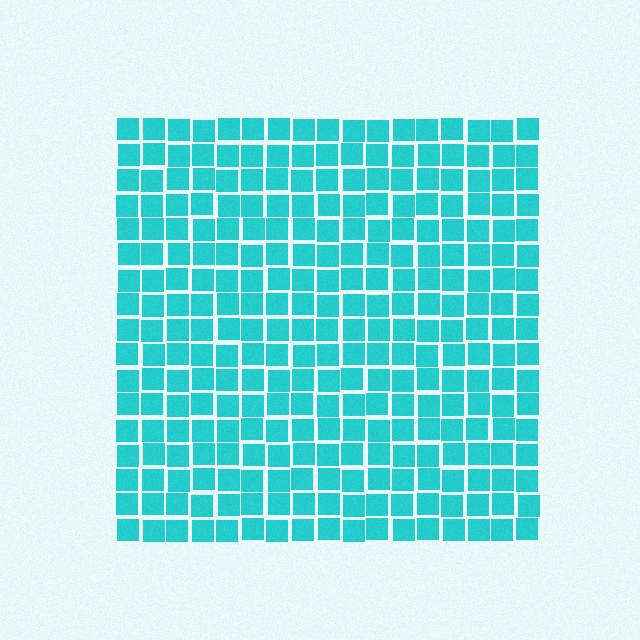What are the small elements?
The small elements are squares.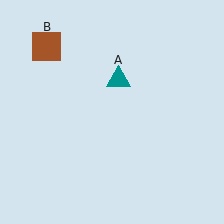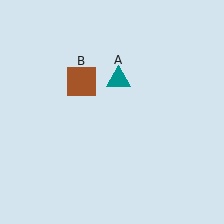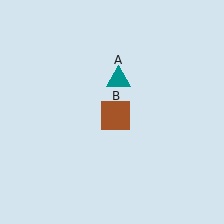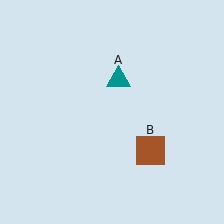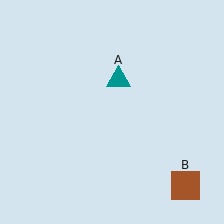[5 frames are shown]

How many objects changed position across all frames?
1 object changed position: brown square (object B).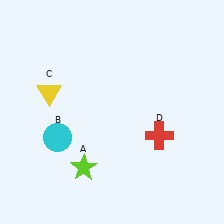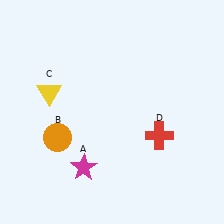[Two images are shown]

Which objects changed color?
A changed from lime to magenta. B changed from cyan to orange.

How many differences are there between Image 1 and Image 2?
There are 2 differences between the two images.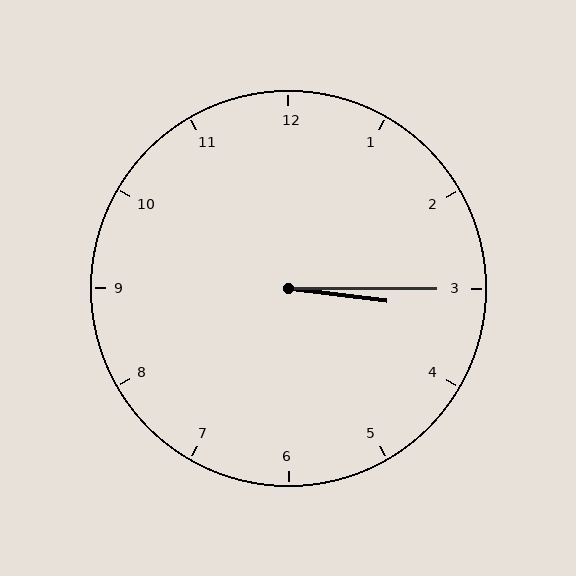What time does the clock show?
3:15.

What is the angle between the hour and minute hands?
Approximately 8 degrees.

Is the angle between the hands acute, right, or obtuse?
It is acute.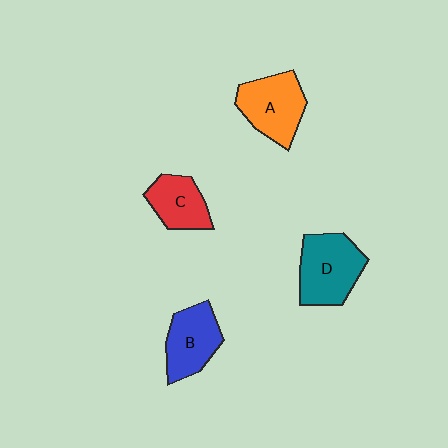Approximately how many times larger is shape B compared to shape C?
Approximately 1.2 times.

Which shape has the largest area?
Shape D (teal).